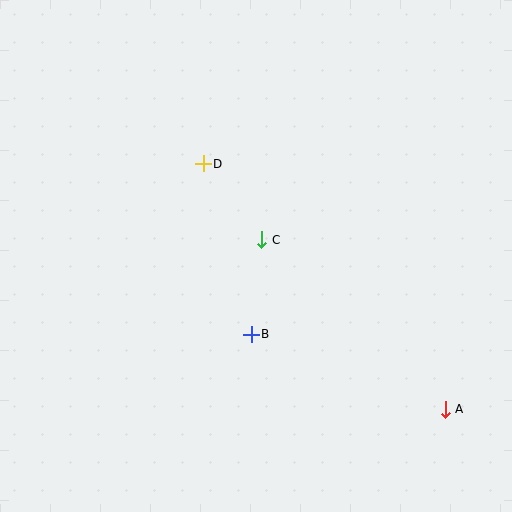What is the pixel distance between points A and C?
The distance between A and C is 249 pixels.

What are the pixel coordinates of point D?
Point D is at (203, 164).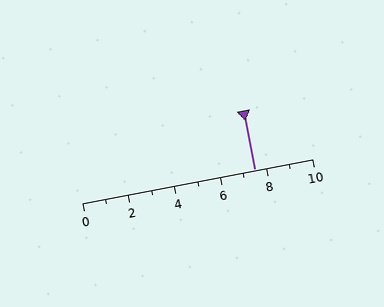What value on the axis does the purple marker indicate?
The marker indicates approximately 7.5.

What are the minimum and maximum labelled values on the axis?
The axis runs from 0 to 10.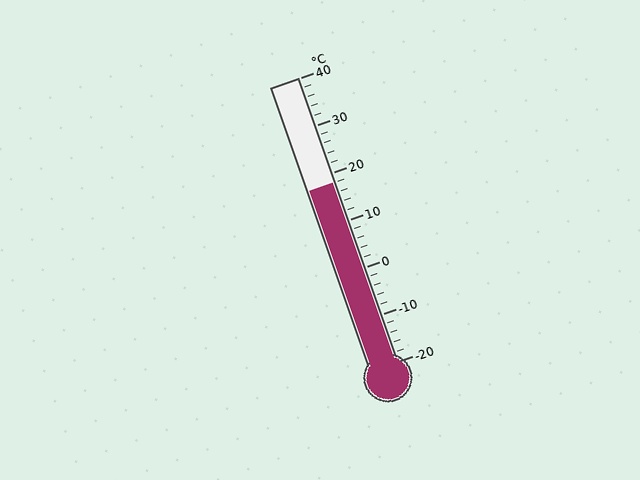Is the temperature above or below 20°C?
The temperature is below 20°C.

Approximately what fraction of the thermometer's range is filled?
The thermometer is filled to approximately 65% of its range.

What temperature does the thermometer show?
The thermometer shows approximately 18°C.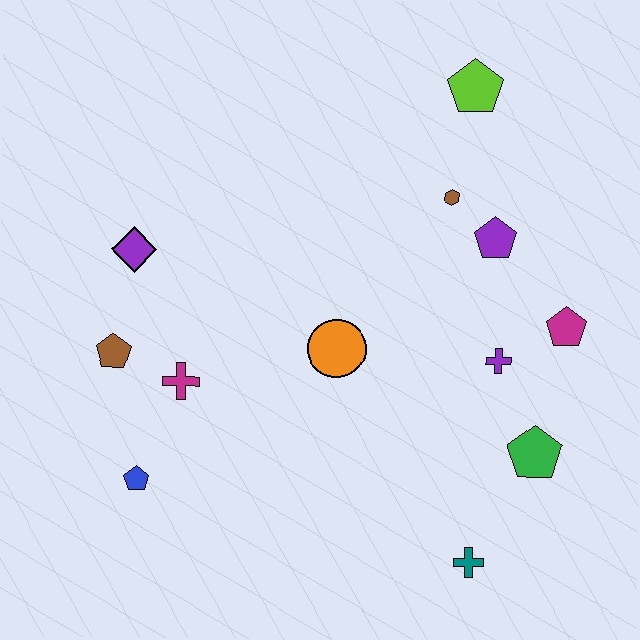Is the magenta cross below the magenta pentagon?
Yes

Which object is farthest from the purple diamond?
The teal cross is farthest from the purple diamond.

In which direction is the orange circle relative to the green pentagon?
The orange circle is to the left of the green pentagon.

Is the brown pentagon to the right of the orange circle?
No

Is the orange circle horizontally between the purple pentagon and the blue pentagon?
Yes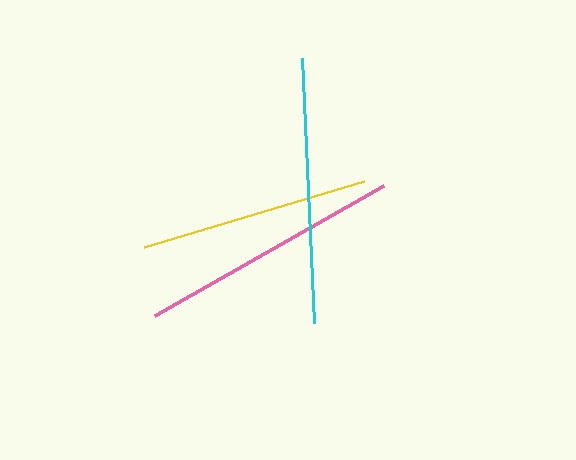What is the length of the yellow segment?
The yellow segment is approximately 229 pixels long.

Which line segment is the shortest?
The yellow line is the shortest at approximately 229 pixels.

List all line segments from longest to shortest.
From longest to shortest: cyan, pink, yellow.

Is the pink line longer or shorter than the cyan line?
The cyan line is longer than the pink line.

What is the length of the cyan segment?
The cyan segment is approximately 265 pixels long.